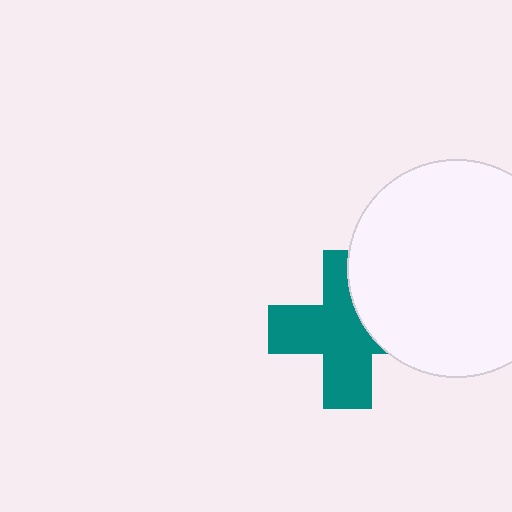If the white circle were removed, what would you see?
You would see the complete teal cross.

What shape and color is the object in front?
The object in front is a white circle.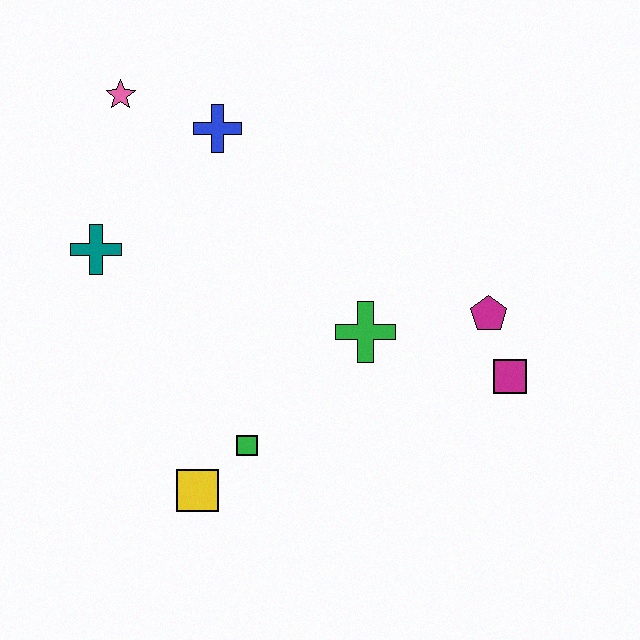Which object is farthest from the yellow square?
The pink star is farthest from the yellow square.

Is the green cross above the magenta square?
Yes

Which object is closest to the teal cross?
The pink star is closest to the teal cross.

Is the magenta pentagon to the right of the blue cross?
Yes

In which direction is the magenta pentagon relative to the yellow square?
The magenta pentagon is to the right of the yellow square.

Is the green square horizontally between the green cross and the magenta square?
No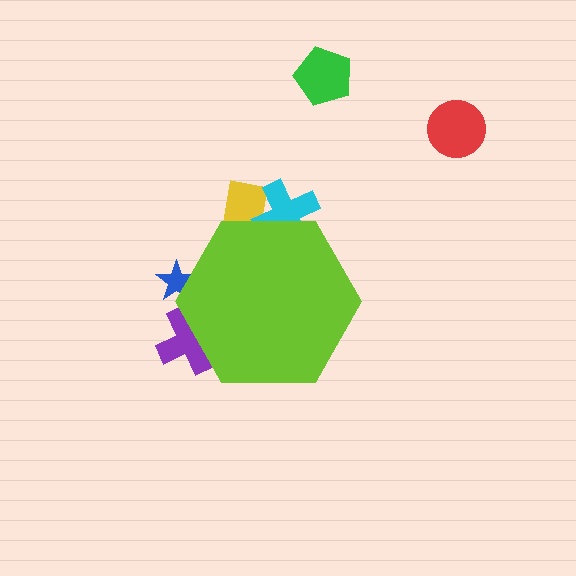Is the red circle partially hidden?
No, the red circle is fully visible.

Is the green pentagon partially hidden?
No, the green pentagon is fully visible.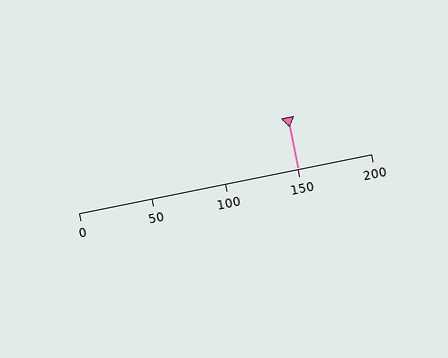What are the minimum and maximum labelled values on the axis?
The axis runs from 0 to 200.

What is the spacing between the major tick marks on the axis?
The major ticks are spaced 50 apart.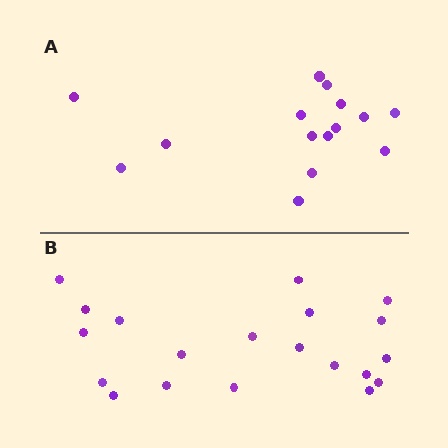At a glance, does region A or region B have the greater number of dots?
Region B (the bottom region) has more dots.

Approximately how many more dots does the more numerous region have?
Region B has about 5 more dots than region A.